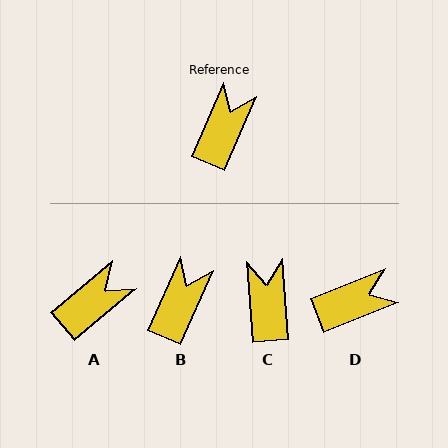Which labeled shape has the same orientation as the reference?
B.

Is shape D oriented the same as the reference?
No, it is off by about 45 degrees.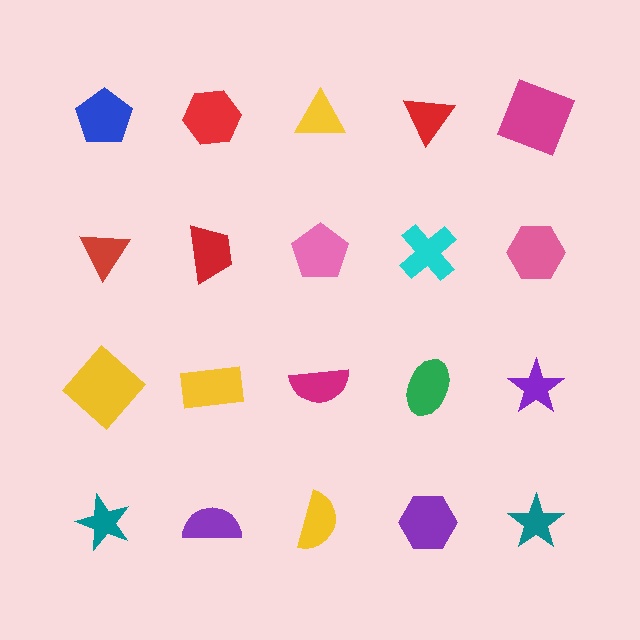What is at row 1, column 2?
A red hexagon.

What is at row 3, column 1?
A yellow diamond.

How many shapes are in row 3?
5 shapes.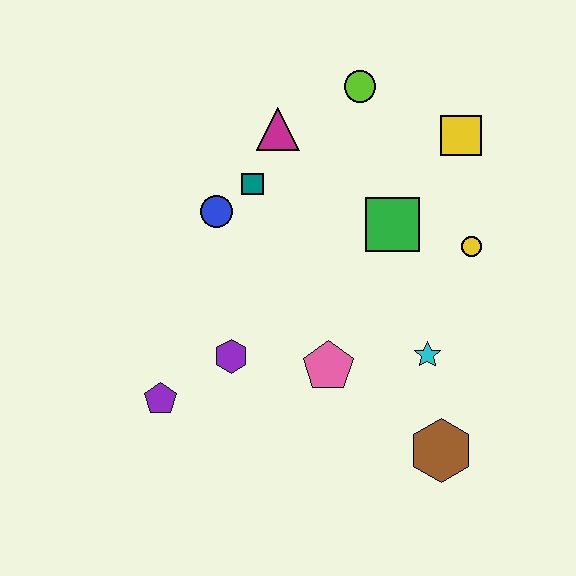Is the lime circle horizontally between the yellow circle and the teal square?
Yes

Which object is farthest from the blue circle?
The brown hexagon is farthest from the blue circle.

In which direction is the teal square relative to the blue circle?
The teal square is to the right of the blue circle.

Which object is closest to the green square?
The yellow circle is closest to the green square.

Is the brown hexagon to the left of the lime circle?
No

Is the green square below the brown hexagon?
No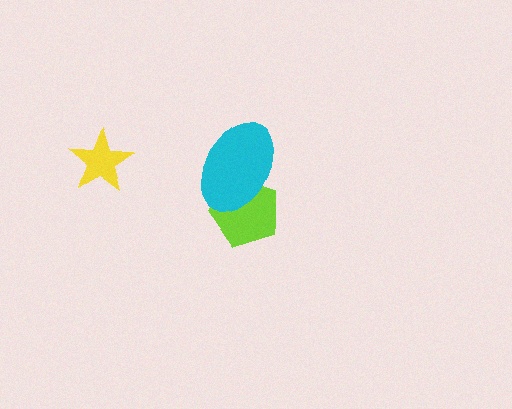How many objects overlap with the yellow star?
0 objects overlap with the yellow star.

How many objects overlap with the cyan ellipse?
1 object overlaps with the cyan ellipse.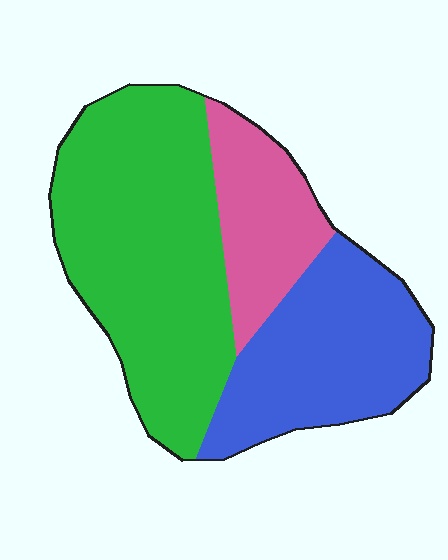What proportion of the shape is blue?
Blue covers around 30% of the shape.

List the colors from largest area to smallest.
From largest to smallest: green, blue, pink.